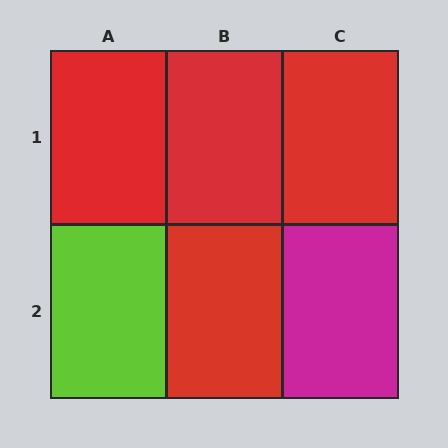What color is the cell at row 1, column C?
Red.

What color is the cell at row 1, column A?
Red.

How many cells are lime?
1 cell is lime.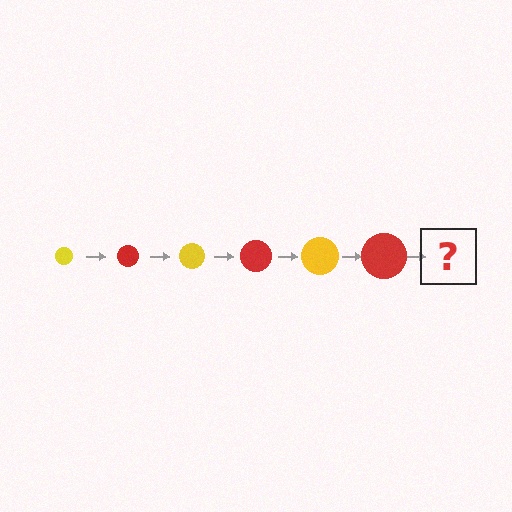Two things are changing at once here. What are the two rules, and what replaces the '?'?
The two rules are that the circle grows larger each step and the color cycles through yellow and red. The '?' should be a yellow circle, larger than the previous one.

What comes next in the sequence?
The next element should be a yellow circle, larger than the previous one.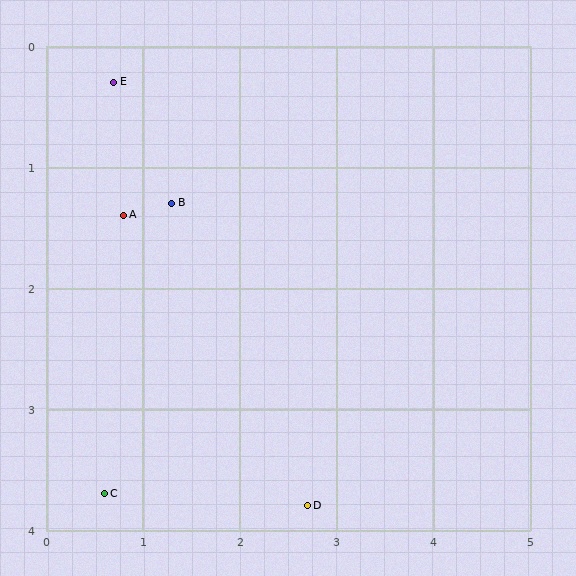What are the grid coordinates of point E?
Point E is at approximately (0.7, 0.3).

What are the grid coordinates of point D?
Point D is at approximately (2.7, 3.8).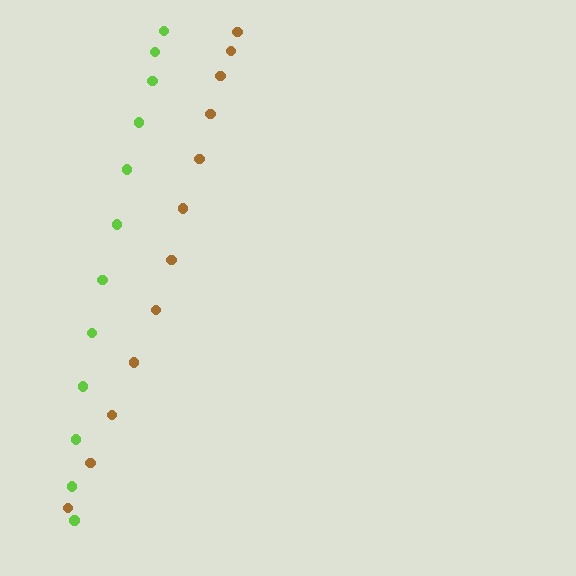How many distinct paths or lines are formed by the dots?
There are 2 distinct paths.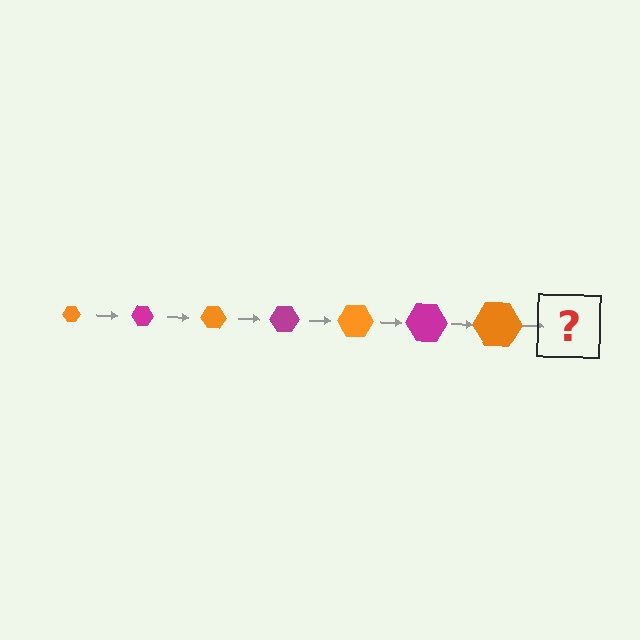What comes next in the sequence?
The next element should be a magenta hexagon, larger than the previous one.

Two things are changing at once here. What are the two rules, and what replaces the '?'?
The two rules are that the hexagon grows larger each step and the color cycles through orange and magenta. The '?' should be a magenta hexagon, larger than the previous one.